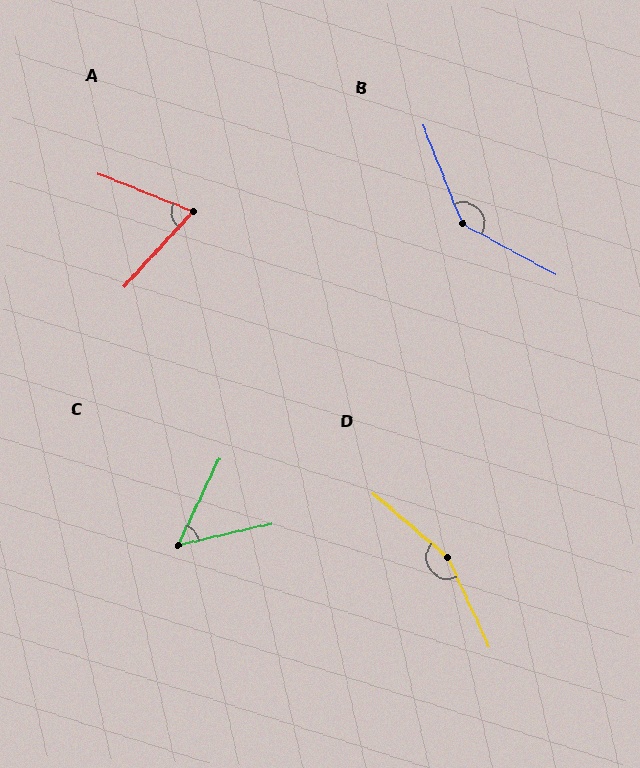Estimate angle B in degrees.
Approximately 140 degrees.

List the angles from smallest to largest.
C (52°), A (69°), B (140°), D (155°).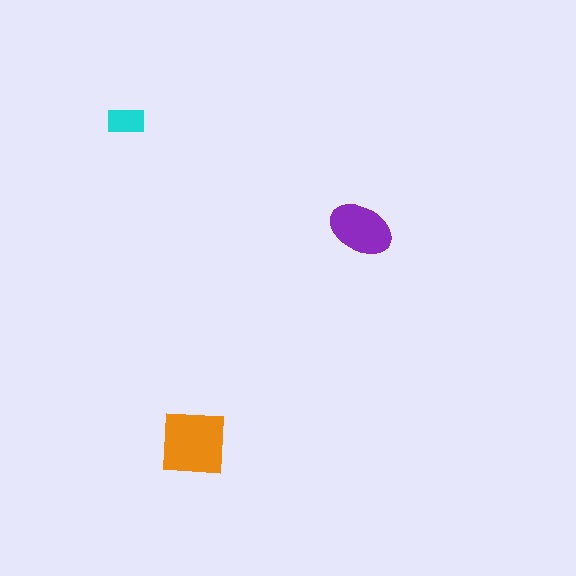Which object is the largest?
The orange square.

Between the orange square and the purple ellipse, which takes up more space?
The orange square.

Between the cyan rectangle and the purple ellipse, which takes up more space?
The purple ellipse.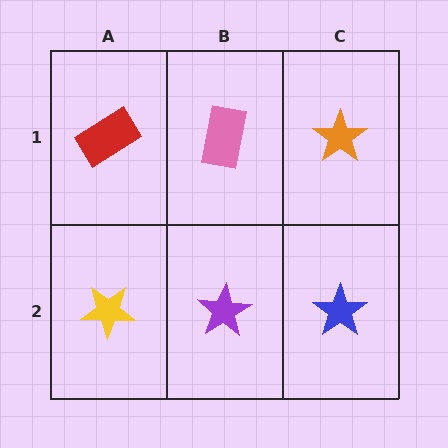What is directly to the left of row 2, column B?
A yellow star.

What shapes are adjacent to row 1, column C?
A blue star (row 2, column C), a pink rectangle (row 1, column B).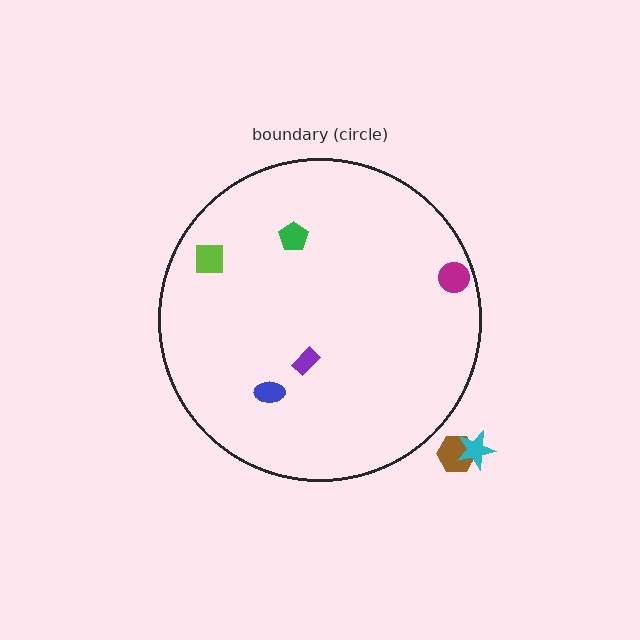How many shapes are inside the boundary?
5 inside, 2 outside.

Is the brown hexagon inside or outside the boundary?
Outside.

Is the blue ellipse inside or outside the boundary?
Inside.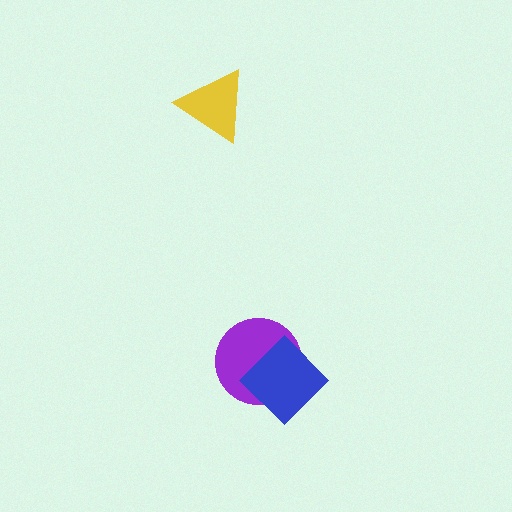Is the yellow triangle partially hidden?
No, no other shape covers it.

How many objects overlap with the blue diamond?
1 object overlaps with the blue diamond.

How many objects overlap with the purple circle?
1 object overlaps with the purple circle.